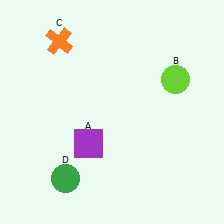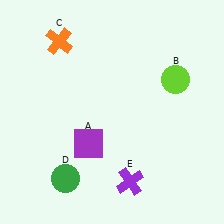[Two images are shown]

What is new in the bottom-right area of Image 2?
A purple cross (E) was added in the bottom-right area of Image 2.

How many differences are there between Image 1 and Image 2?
There is 1 difference between the two images.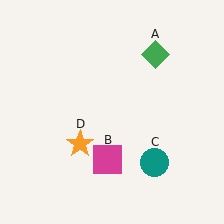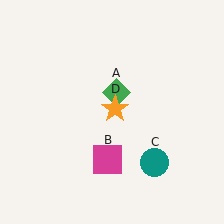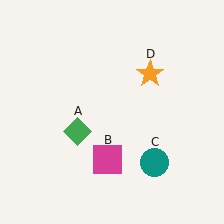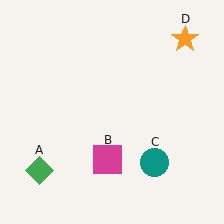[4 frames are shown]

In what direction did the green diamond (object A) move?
The green diamond (object A) moved down and to the left.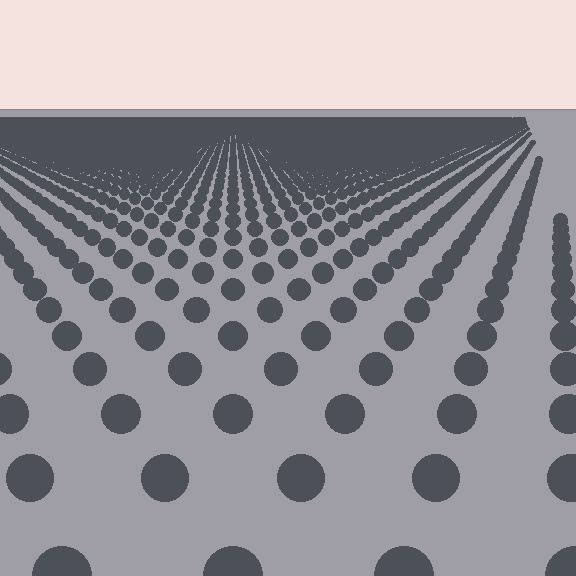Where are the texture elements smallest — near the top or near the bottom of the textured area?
Near the top.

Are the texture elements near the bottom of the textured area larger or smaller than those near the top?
Larger. Near the bottom, elements are closer to the viewer and appear at a bigger on-screen size.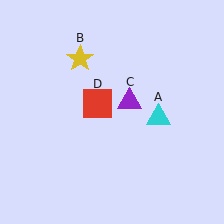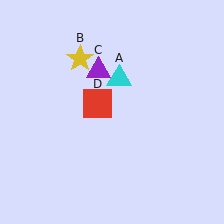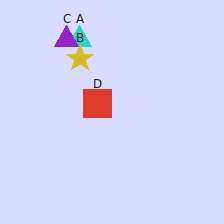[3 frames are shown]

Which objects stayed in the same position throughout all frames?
Yellow star (object B) and red square (object D) remained stationary.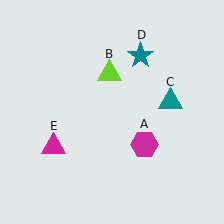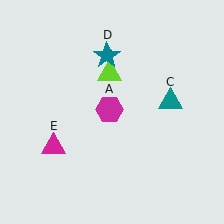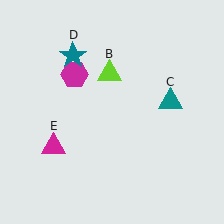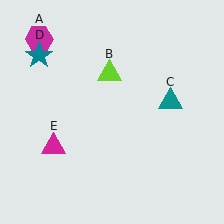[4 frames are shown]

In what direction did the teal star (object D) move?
The teal star (object D) moved left.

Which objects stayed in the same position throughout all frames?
Lime triangle (object B) and teal triangle (object C) and magenta triangle (object E) remained stationary.